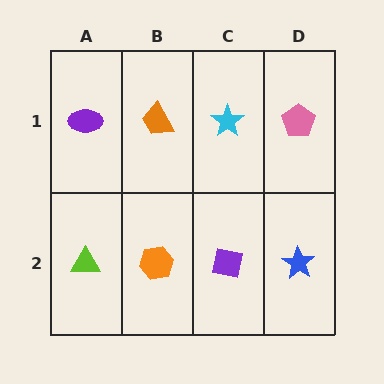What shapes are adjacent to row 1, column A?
A lime triangle (row 2, column A), an orange trapezoid (row 1, column B).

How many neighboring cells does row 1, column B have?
3.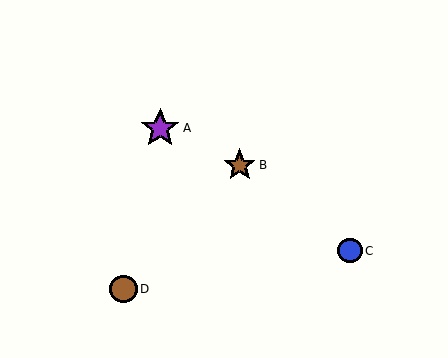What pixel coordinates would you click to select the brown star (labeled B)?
Click at (240, 165) to select the brown star B.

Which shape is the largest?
The purple star (labeled A) is the largest.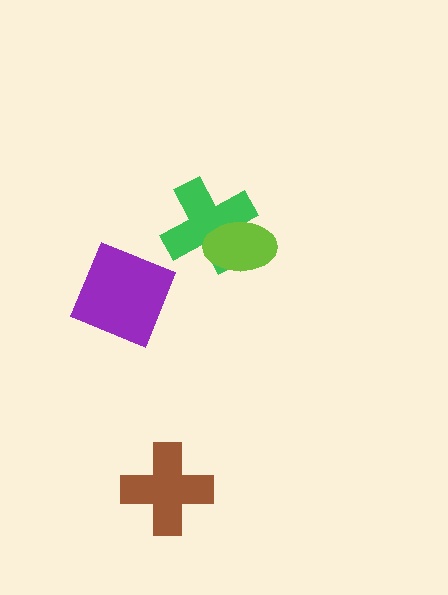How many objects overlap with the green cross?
1 object overlaps with the green cross.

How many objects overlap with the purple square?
0 objects overlap with the purple square.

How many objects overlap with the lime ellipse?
1 object overlaps with the lime ellipse.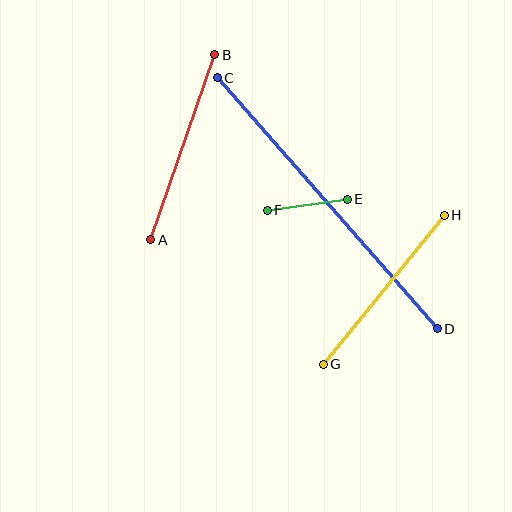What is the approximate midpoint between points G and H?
The midpoint is at approximately (384, 290) pixels.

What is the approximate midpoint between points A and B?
The midpoint is at approximately (183, 147) pixels.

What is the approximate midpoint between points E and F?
The midpoint is at approximately (307, 205) pixels.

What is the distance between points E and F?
The distance is approximately 81 pixels.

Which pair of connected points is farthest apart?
Points C and D are farthest apart.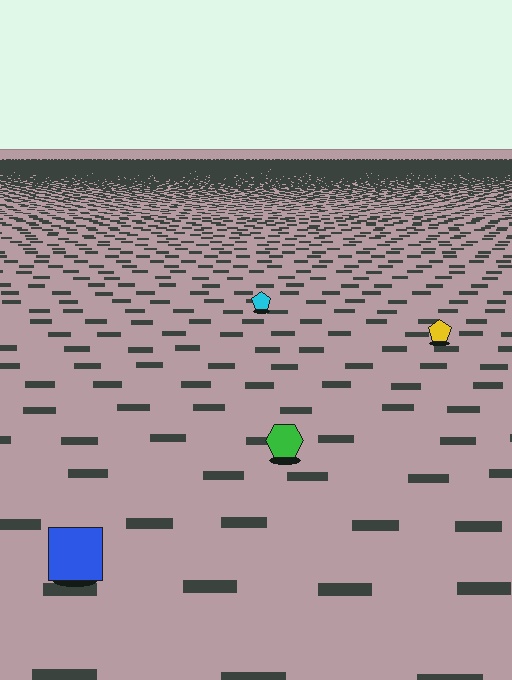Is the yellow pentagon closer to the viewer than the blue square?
No. The blue square is closer — you can tell from the texture gradient: the ground texture is coarser near it.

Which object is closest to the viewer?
The blue square is closest. The texture marks near it are larger and more spread out.